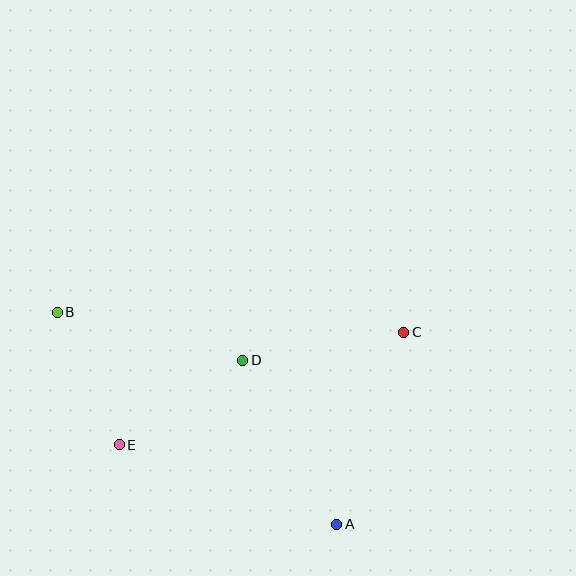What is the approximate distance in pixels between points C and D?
The distance between C and D is approximately 164 pixels.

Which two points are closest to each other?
Points B and E are closest to each other.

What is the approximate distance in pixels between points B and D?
The distance between B and D is approximately 191 pixels.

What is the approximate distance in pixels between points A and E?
The distance between A and E is approximately 231 pixels.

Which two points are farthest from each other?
Points A and B are farthest from each other.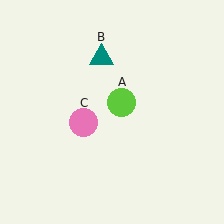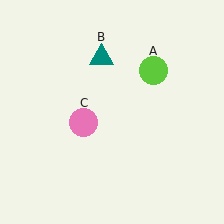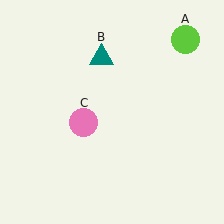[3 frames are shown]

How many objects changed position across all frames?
1 object changed position: lime circle (object A).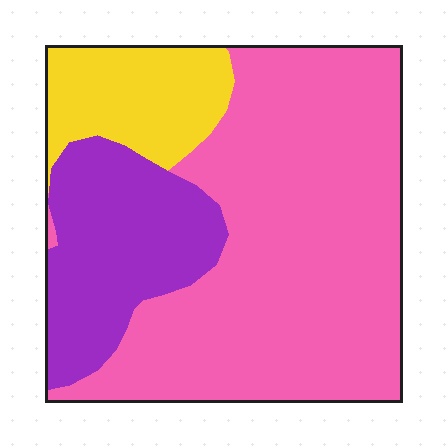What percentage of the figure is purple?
Purple covers around 25% of the figure.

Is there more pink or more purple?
Pink.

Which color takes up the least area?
Yellow, at roughly 15%.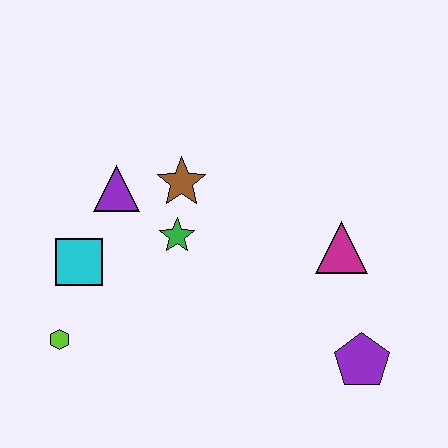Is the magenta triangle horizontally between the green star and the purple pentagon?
Yes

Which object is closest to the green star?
The brown star is closest to the green star.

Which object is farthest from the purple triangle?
The purple pentagon is farthest from the purple triangle.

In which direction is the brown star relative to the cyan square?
The brown star is to the right of the cyan square.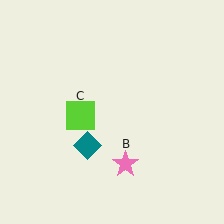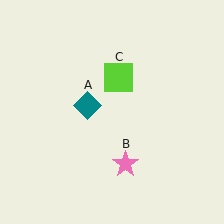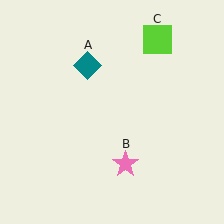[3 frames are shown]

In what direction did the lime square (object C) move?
The lime square (object C) moved up and to the right.